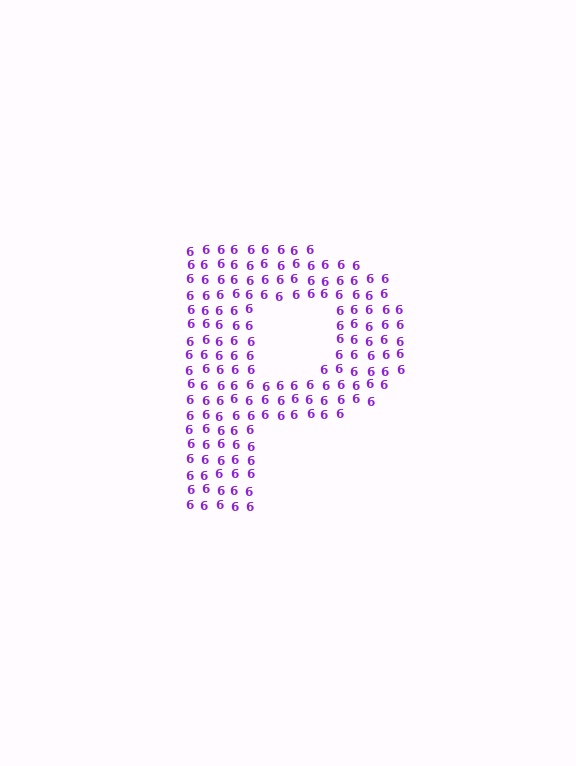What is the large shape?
The large shape is the letter P.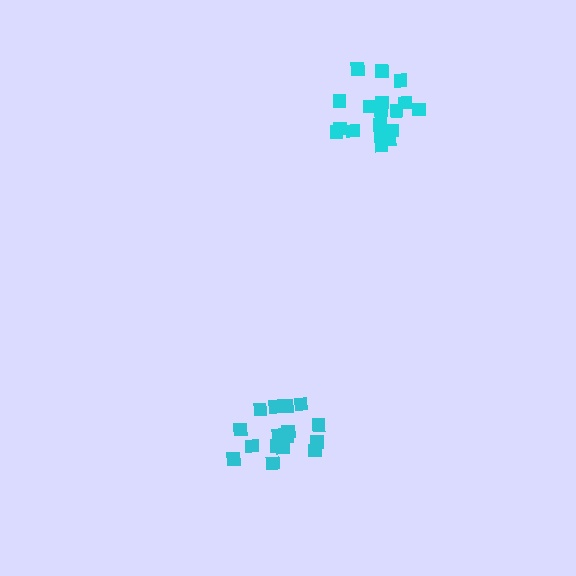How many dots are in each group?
Group 1: 18 dots, Group 2: 16 dots (34 total).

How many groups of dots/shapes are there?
There are 2 groups.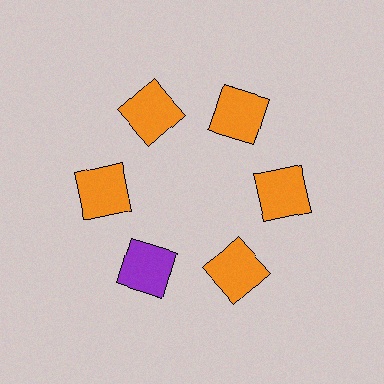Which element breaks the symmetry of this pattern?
The purple square at roughly the 7 o'clock position breaks the symmetry. All other shapes are orange squares.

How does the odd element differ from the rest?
It has a different color: purple instead of orange.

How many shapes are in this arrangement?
There are 6 shapes arranged in a ring pattern.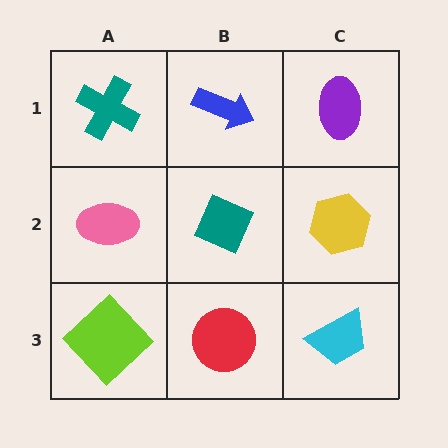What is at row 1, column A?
A teal cross.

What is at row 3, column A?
A lime diamond.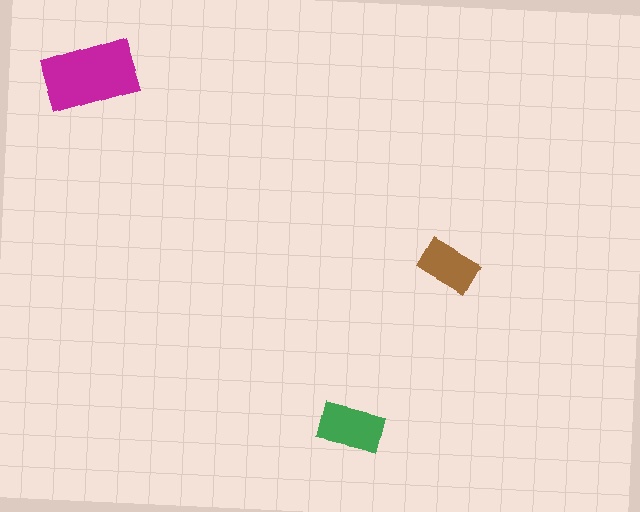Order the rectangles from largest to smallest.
the magenta one, the green one, the brown one.